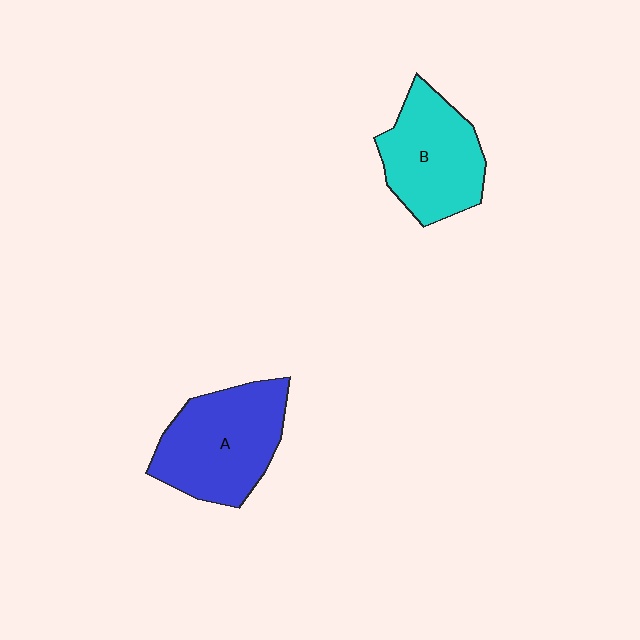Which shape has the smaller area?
Shape B (cyan).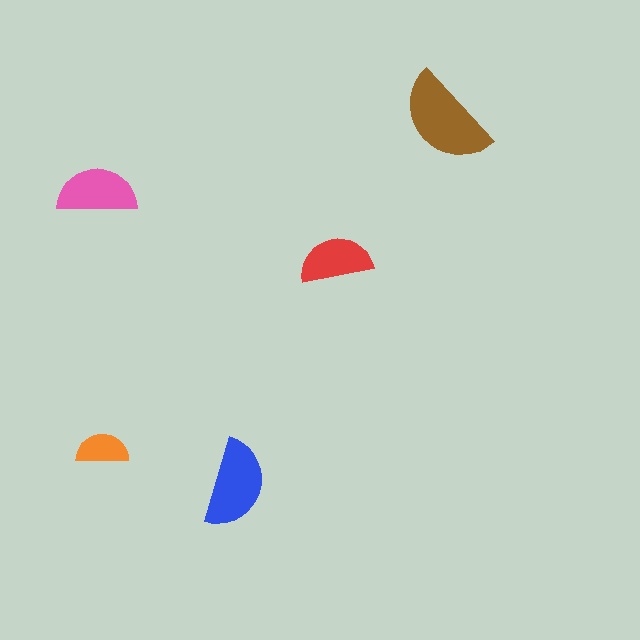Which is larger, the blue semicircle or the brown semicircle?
The brown one.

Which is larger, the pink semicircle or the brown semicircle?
The brown one.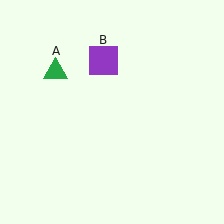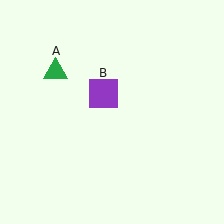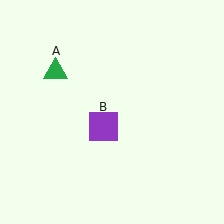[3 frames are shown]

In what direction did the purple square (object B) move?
The purple square (object B) moved down.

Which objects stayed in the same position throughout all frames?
Green triangle (object A) remained stationary.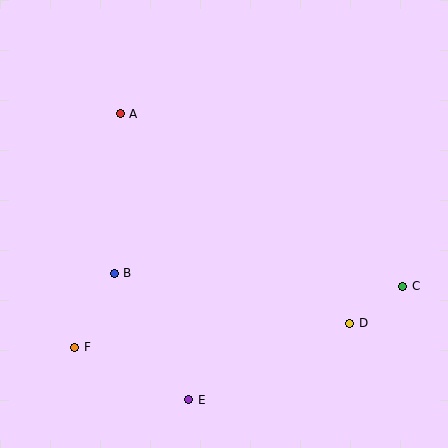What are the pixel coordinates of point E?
Point E is at (189, 400).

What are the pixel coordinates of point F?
Point F is at (75, 347).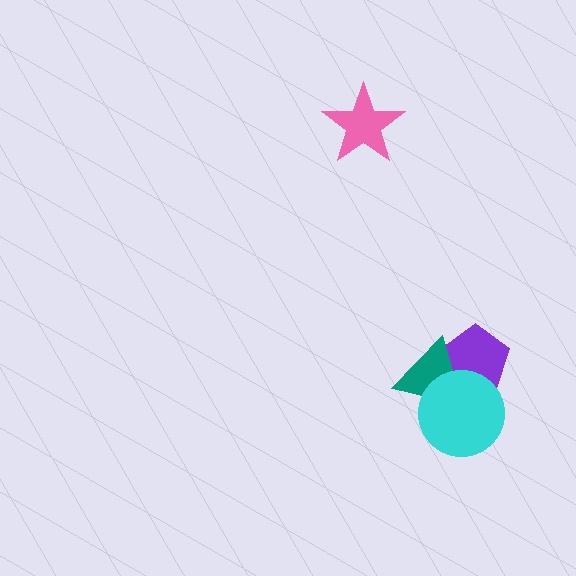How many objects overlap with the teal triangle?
2 objects overlap with the teal triangle.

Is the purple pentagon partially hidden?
Yes, it is partially covered by another shape.